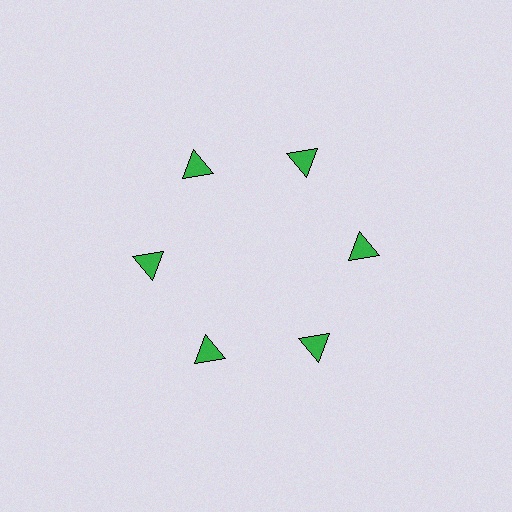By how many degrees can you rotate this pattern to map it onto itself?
The pattern maps onto itself every 60 degrees of rotation.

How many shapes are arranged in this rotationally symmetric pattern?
There are 6 shapes, arranged in 6 groups of 1.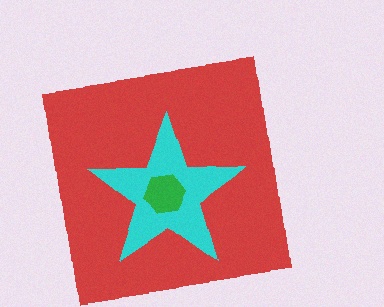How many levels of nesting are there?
3.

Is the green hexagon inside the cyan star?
Yes.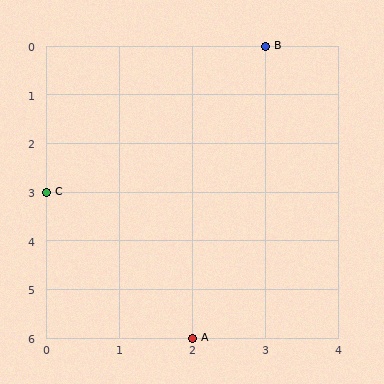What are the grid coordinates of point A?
Point A is at grid coordinates (2, 6).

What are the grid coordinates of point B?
Point B is at grid coordinates (3, 0).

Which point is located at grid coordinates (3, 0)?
Point B is at (3, 0).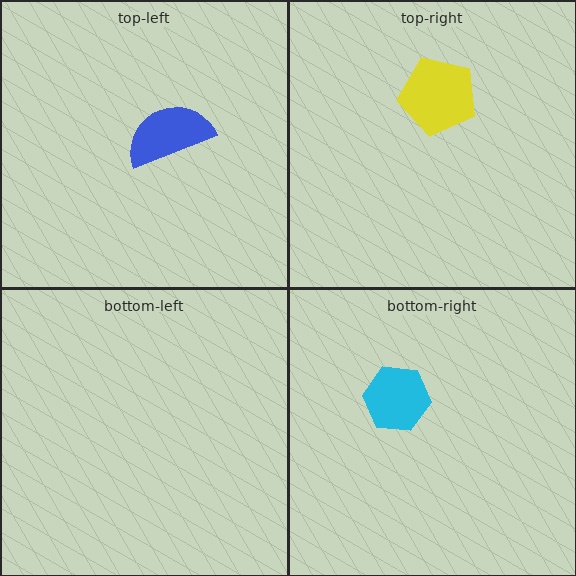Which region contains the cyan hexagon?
The bottom-right region.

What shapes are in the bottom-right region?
The cyan hexagon.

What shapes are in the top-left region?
The blue semicircle.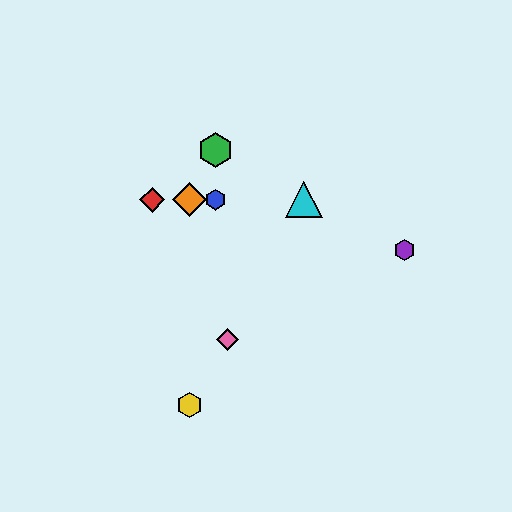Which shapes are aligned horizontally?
The red diamond, the blue hexagon, the orange diamond, the cyan triangle are aligned horizontally.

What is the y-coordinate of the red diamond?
The red diamond is at y≈200.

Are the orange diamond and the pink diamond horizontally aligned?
No, the orange diamond is at y≈200 and the pink diamond is at y≈340.